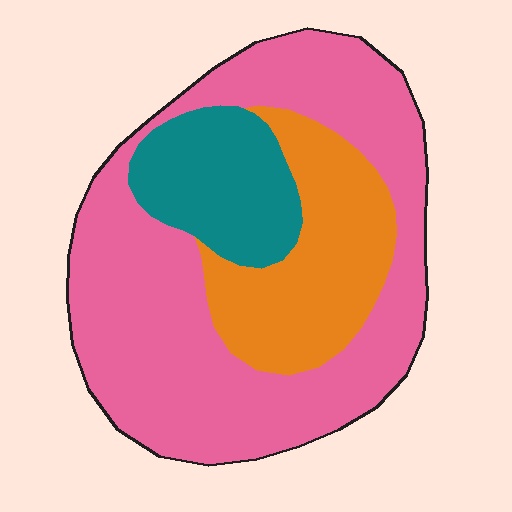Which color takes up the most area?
Pink, at roughly 60%.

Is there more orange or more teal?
Orange.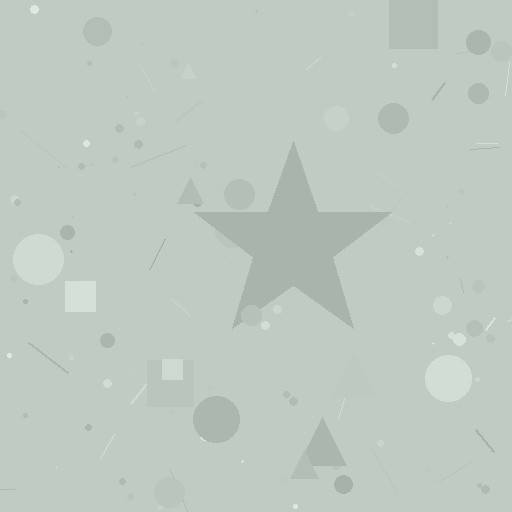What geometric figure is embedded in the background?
A star is embedded in the background.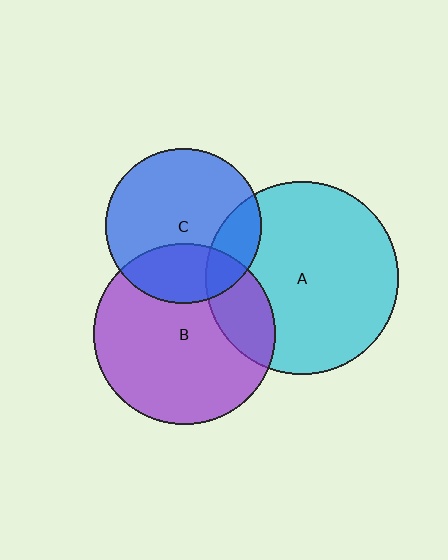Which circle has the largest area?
Circle A (cyan).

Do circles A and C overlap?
Yes.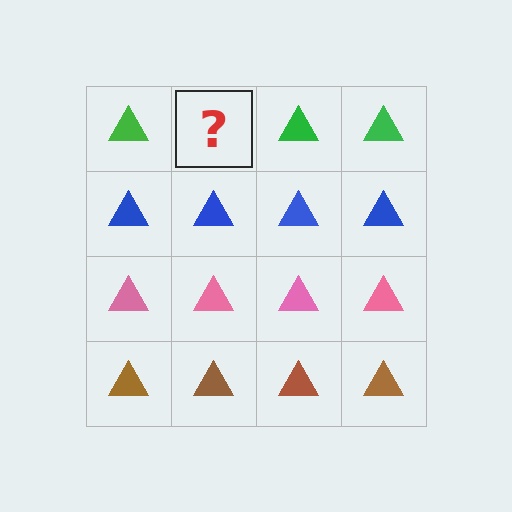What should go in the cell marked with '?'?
The missing cell should contain a green triangle.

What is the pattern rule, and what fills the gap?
The rule is that each row has a consistent color. The gap should be filled with a green triangle.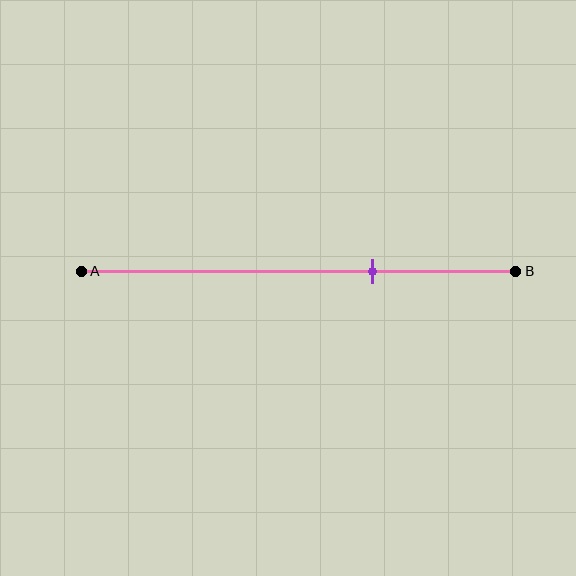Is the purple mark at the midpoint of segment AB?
No, the mark is at about 65% from A, not at the 50% midpoint.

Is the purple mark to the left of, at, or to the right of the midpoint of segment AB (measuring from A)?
The purple mark is to the right of the midpoint of segment AB.